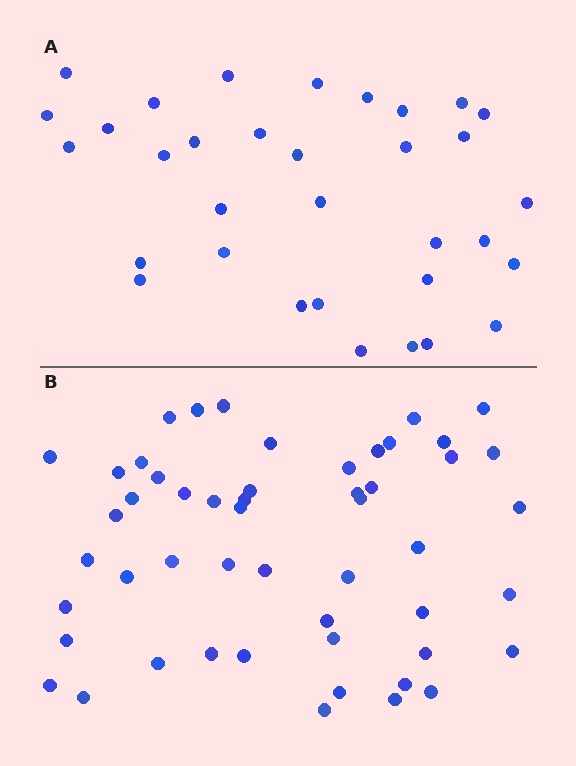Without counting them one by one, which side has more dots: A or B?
Region B (the bottom region) has more dots.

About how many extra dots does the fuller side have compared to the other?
Region B has approximately 20 more dots than region A.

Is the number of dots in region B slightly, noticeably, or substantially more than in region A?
Region B has substantially more. The ratio is roughly 1.6 to 1.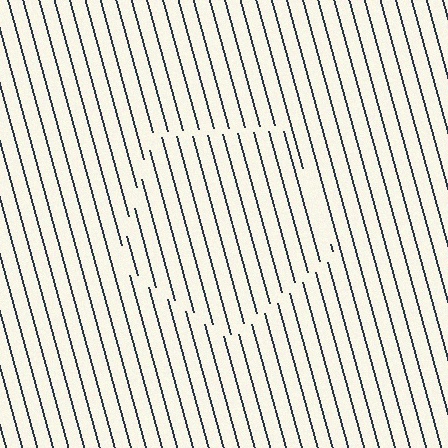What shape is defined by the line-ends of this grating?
An illusory pentagon. The interior of the shape contains the same grating, shifted by half a period — the contour is defined by the phase discontinuity where line-ends from the inner and outer gratings abut.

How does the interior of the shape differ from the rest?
The interior of the shape contains the same grating, shifted by half a period — the contour is defined by the phase discontinuity where line-ends from the inner and outer gratings abut.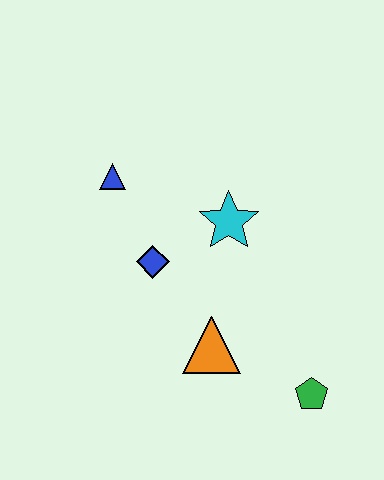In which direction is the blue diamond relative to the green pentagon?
The blue diamond is to the left of the green pentagon.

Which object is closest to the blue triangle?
The blue diamond is closest to the blue triangle.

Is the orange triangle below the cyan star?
Yes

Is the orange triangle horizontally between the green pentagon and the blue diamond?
Yes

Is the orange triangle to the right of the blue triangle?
Yes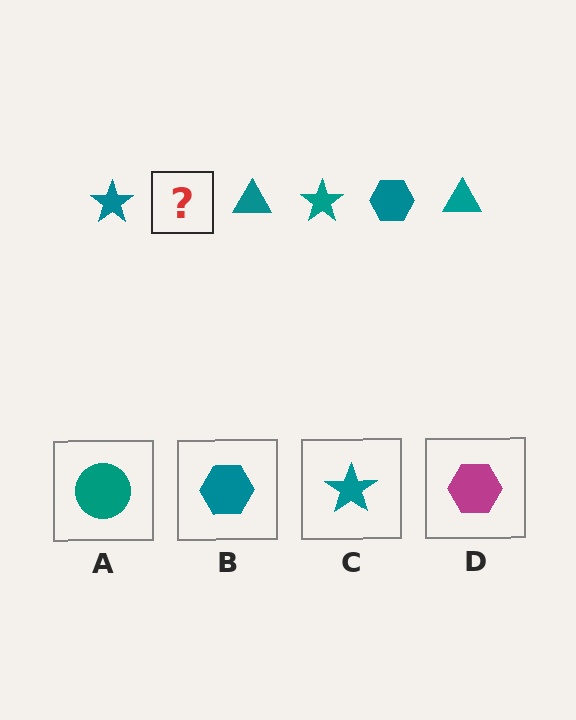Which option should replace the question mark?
Option B.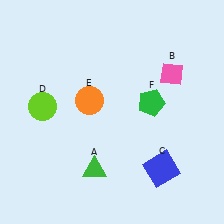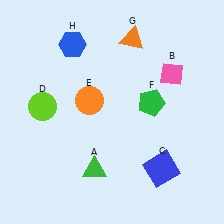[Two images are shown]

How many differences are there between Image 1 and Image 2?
There are 2 differences between the two images.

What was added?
An orange triangle (G), a blue hexagon (H) were added in Image 2.